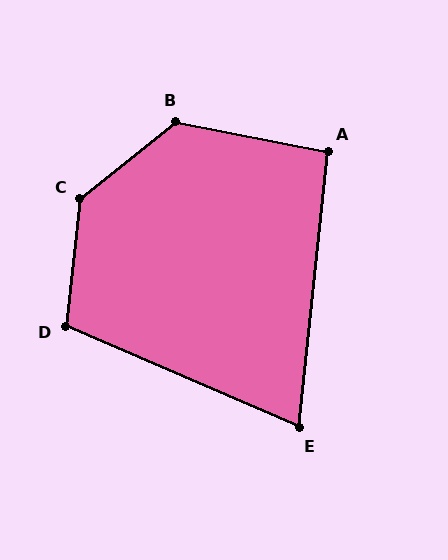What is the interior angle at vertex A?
Approximately 95 degrees (obtuse).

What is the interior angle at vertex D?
Approximately 107 degrees (obtuse).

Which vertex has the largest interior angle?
C, at approximately 135 degrees.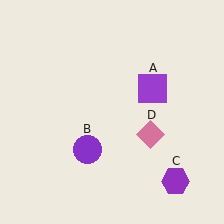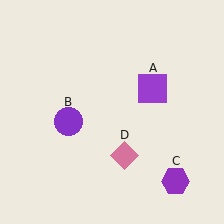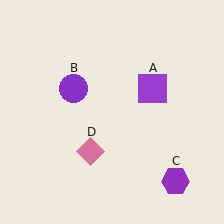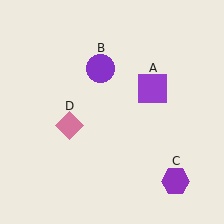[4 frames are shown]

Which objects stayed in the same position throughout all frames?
Purple square (object A) and purple hexagon (object C) remained stationary.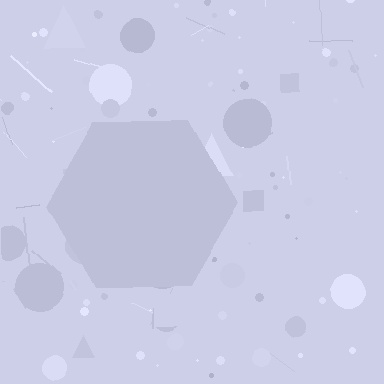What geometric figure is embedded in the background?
A hexagon is embedded in the background.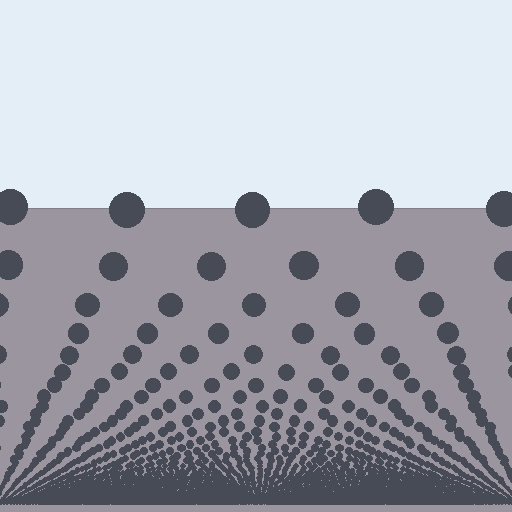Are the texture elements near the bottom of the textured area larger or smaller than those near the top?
Smaller. The gradient is inverted — elements near the bottom are smaller and denser.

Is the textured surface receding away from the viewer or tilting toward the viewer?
The surface appears to tilt toward the viewer. Texture elements get larger and sparser toward the top.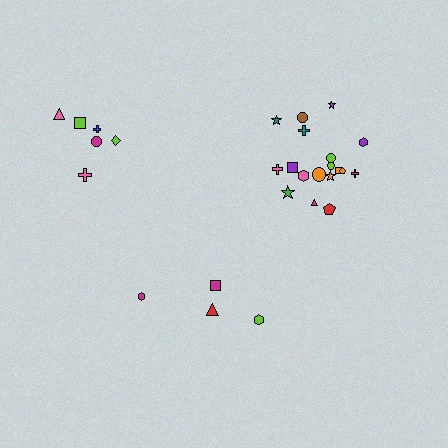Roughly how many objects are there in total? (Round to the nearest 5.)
Roughly 30 objects in total.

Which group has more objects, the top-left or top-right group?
The top-right group.